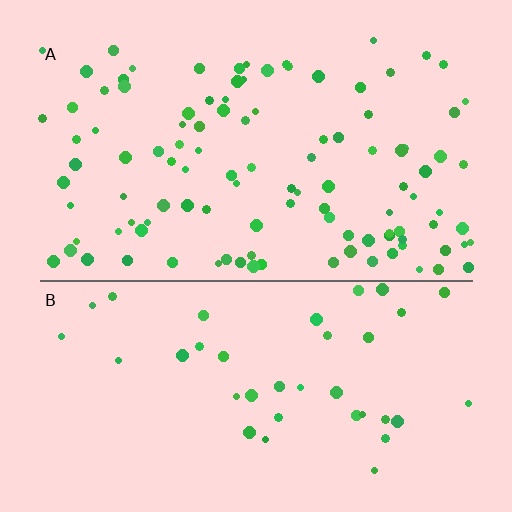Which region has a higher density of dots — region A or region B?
A (the top).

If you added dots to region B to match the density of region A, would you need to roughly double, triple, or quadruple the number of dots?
Approximately triple.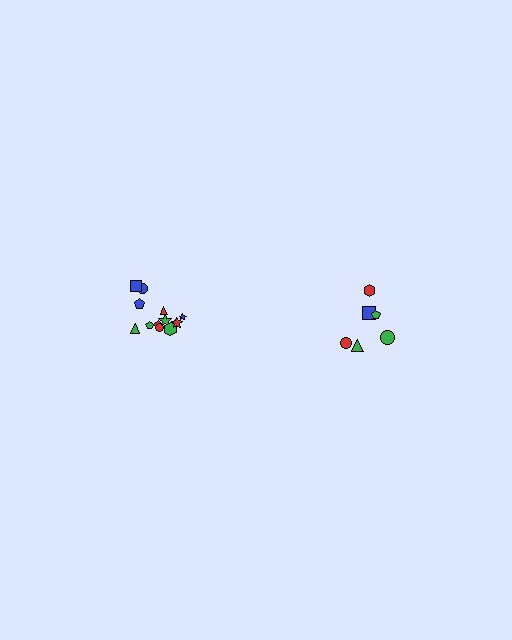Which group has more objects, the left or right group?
The left group.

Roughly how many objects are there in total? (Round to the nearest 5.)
Roughly 20 objects in total.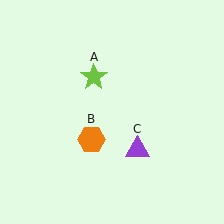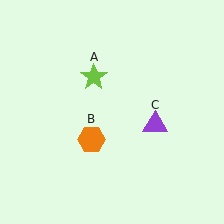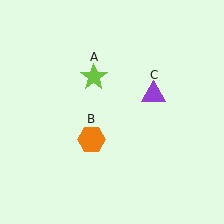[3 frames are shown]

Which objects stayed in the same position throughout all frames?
Lime star (object A) and orange hexagon (object B) remained stationary.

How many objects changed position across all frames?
1 object changed position: purple triangle (object C).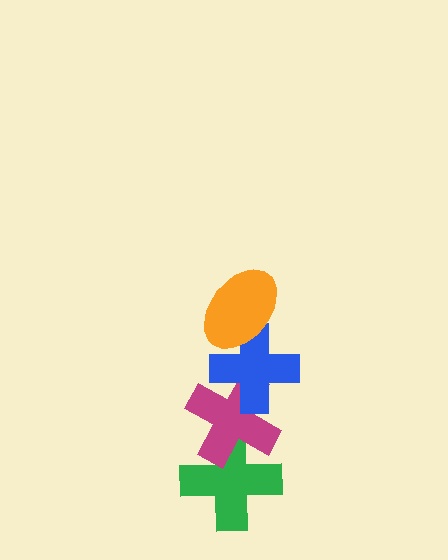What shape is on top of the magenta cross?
The blue cross is on top of the magenta cross.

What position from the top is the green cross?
The green cross is 4th from the top.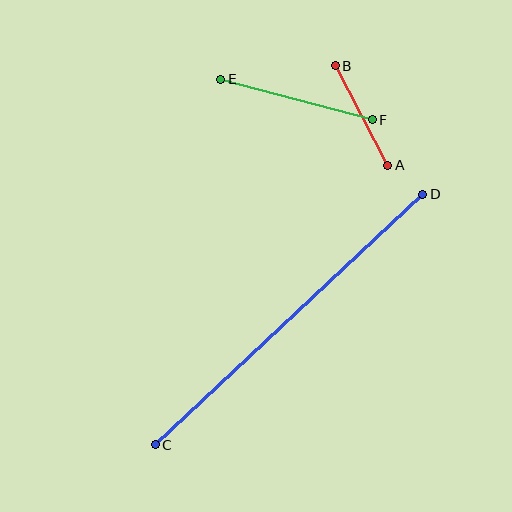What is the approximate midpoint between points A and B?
The midpoint is at approximately (362, 116) pixels.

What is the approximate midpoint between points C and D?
The midpoint is at approximately (289, 319) pixels.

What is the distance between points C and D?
The distance is approximately 366 pixels.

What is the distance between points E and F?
The distance is approximately 156 pixels.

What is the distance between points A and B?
The distance is approximately 113 pixels.